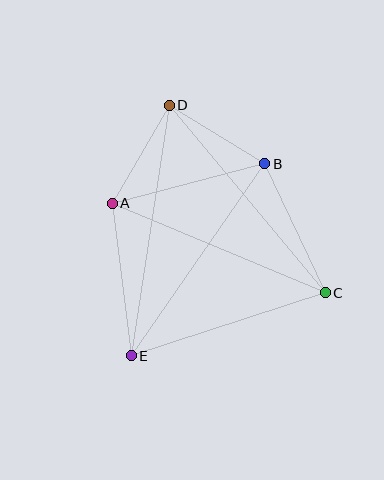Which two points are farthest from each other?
Points D and E are farthest from each other.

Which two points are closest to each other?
Points B and D are closest to each other.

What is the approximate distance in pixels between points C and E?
The distance between C and E is approximately 204 pixels.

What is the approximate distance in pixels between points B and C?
The distance between B and C is approximately 143 pixels.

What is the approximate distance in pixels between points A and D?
The distance between A and D is approximately 113 pixels.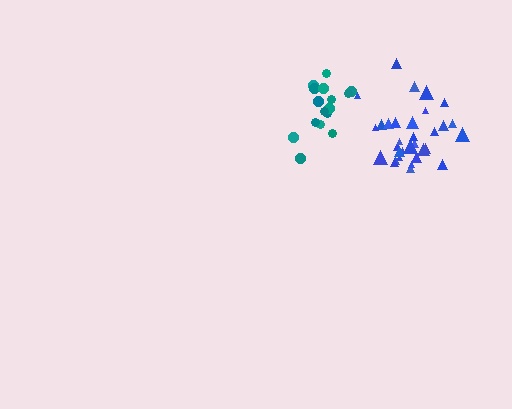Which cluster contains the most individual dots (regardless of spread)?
Blue (33).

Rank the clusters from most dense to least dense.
blue, teal.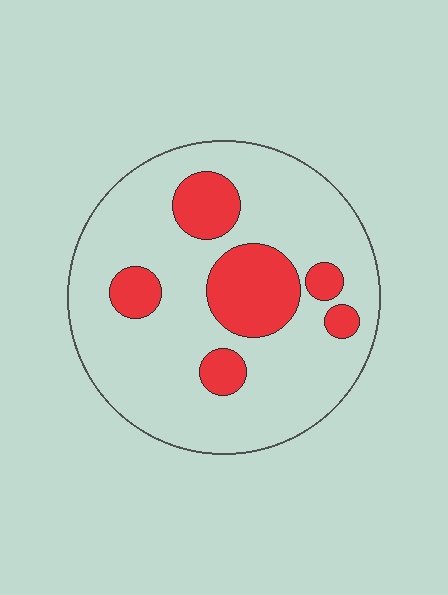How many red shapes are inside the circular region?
6.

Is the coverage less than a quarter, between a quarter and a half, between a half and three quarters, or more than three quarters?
Less than a quarter.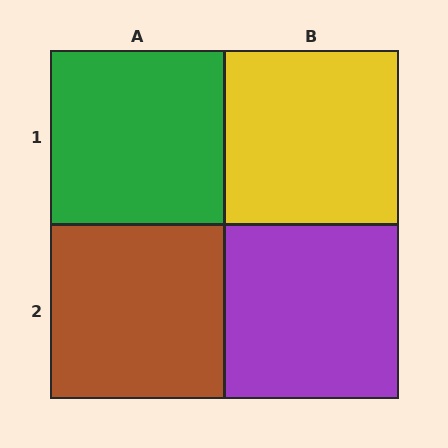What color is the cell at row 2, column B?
Purple.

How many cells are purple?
1 cell is purple.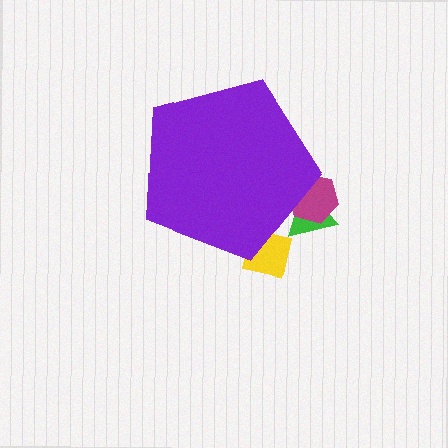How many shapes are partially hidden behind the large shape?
3 shapes are partially hidden.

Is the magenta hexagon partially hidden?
Yes, the magenta hexagon is partially hidden behind the purple pentagon.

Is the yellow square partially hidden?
Yes, the yellow square is partially hidden behind the purple pentagon.